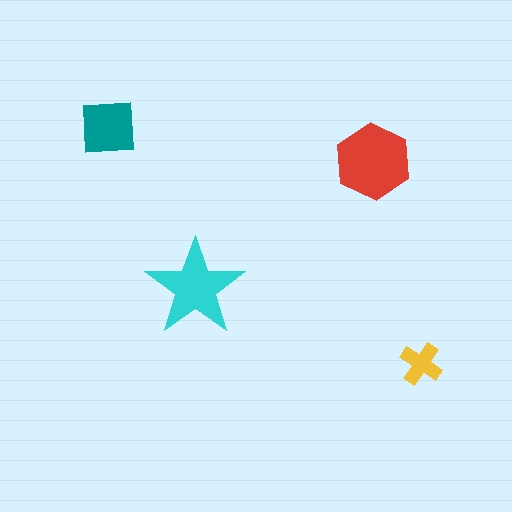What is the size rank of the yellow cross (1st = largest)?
4th.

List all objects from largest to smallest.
The red hexagon, the cyan star, the teal square, the yellow cross.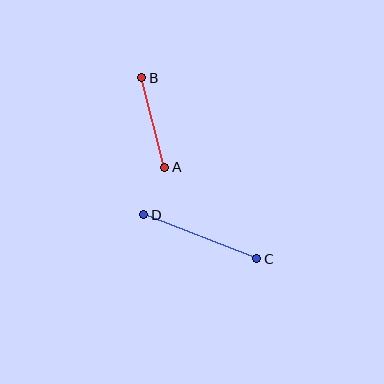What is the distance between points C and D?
The distance is approximately 121 pixels.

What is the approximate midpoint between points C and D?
The midpoint is at approximately (200, 237) pixels.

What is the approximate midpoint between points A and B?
The midpoint is at approximately (153, 123) pixels.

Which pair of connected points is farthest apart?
Points C and D are farthest apart.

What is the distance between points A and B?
The distance is approximately 92 pixels.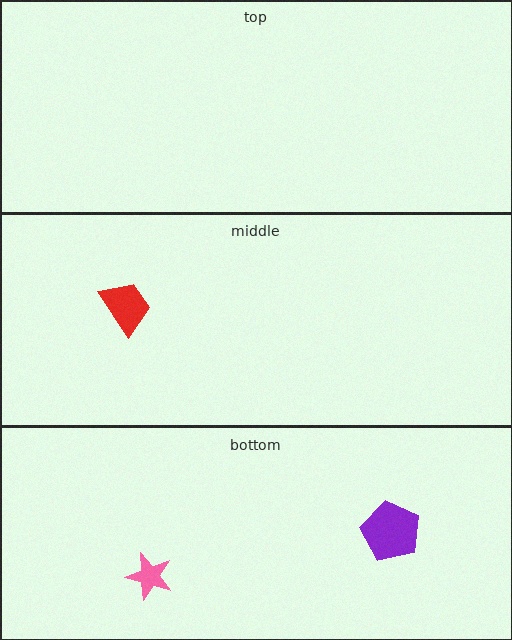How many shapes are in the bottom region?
2.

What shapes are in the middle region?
The red trapezoid.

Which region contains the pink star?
The bottom region.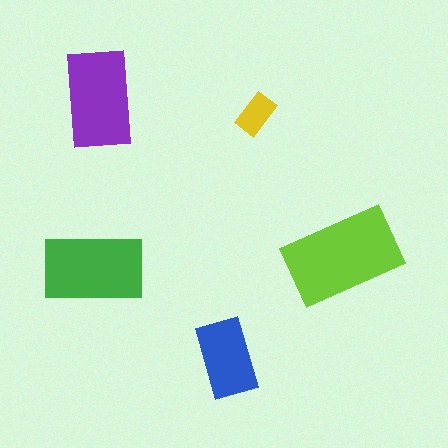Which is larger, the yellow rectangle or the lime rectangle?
The lime one.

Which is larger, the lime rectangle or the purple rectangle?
The lime one.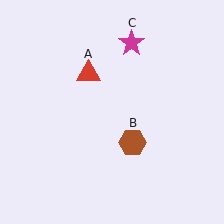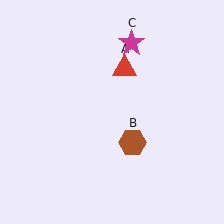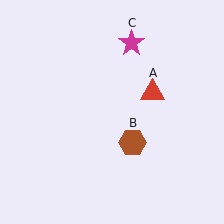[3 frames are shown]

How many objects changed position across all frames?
1 object changed position: red triangle (object A).